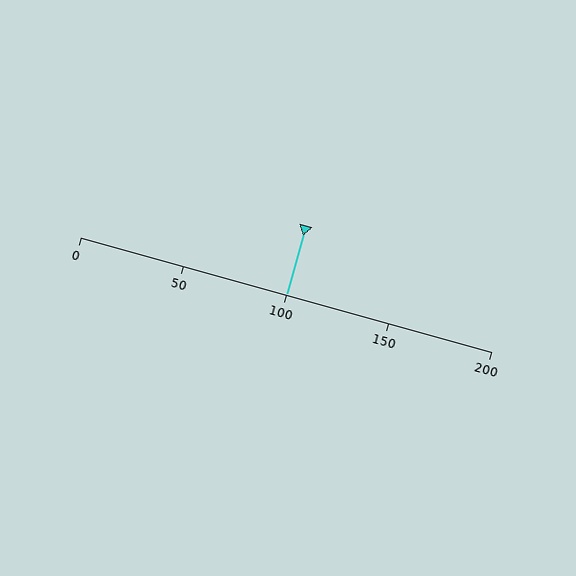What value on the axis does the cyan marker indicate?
The marker indicates approximately 100.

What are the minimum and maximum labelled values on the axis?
The axis runs from 0 to 200.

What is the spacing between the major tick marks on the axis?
The major ticks are spaced 50 apart.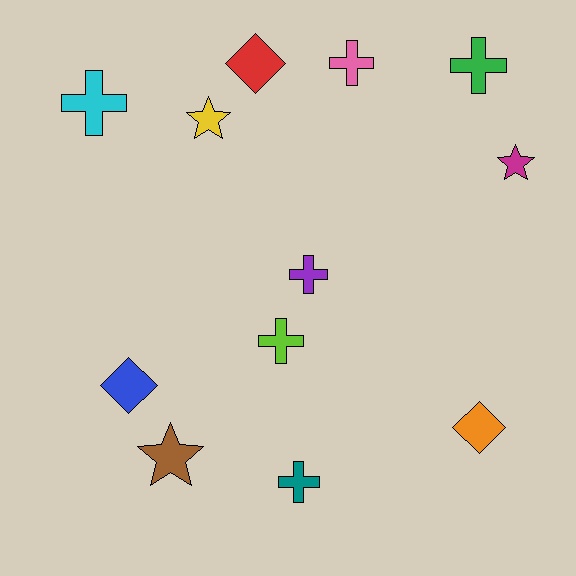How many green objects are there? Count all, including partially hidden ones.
There is 1 green object.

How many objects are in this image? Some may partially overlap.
There are 12 objects.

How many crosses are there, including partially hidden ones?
There are 6 crosses.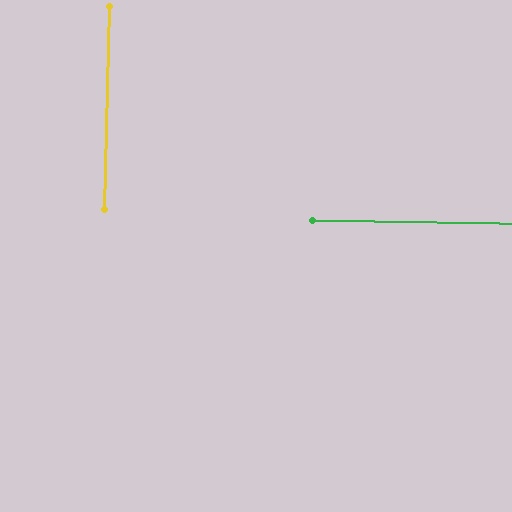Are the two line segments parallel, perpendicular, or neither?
Perpendicular — they meet at approximately 90°.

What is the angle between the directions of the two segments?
Approximately 90 degrees.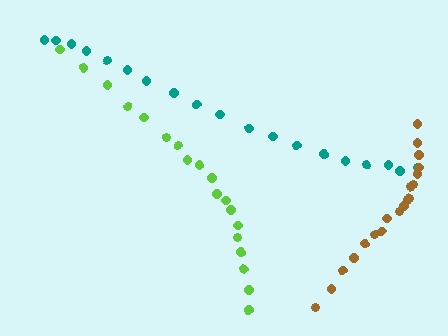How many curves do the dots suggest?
There are 3 distinct paths.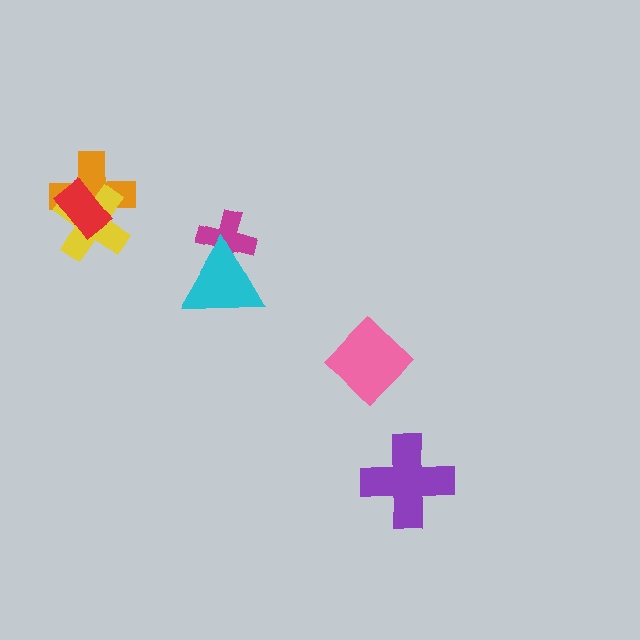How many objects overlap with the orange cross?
2 objects overlap with the orange cross.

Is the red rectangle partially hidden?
No, no other shape covers it.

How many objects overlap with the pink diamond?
0 objects overlap with the pink diamond.